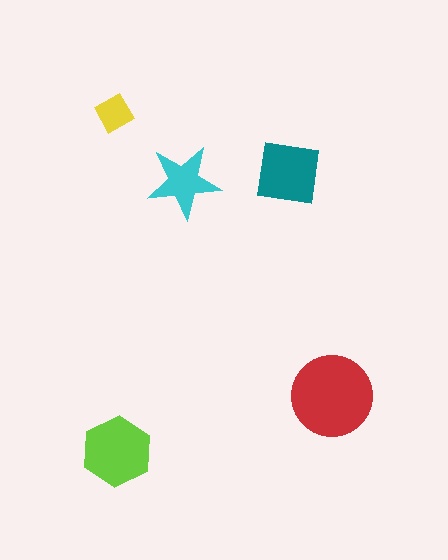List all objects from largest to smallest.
The red circle, the lime hexagon, the teal square, the cyan star, the yellow square.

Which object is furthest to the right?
The red circle is rightmost.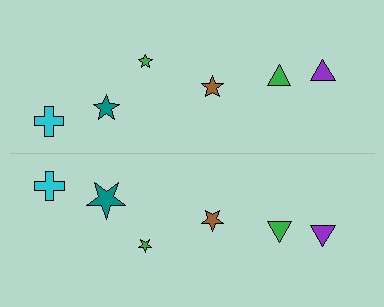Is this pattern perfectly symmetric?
No, the pattern is not perfectly symmetric. The teal star on the bottom side has a different size than its mirror counterpart.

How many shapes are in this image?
There are 12 shapes in this image.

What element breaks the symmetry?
The teal star on the bottom side has a different size than its mirror counterpart.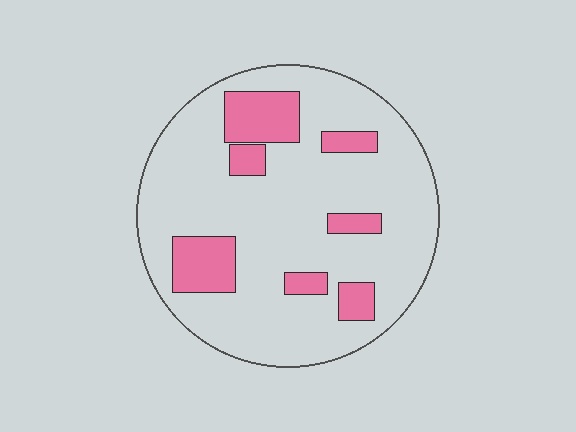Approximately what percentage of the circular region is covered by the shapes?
Approximately 20%.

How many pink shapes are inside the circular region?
7.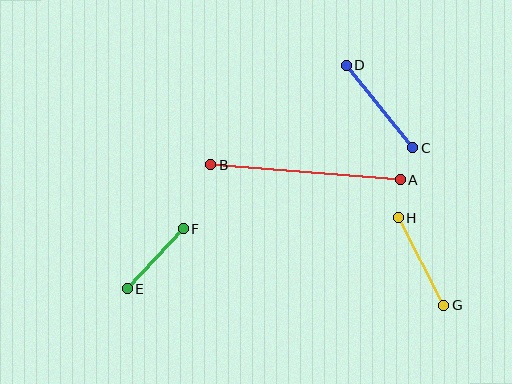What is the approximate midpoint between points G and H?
The midpoint is at approximately (421, 261) pixels.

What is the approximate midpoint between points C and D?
The midpoint is at approximately (379, 106) pixels.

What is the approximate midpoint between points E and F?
The midpoint is at approximately (155, 259) pixels.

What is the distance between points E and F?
The distance is approximately 82 pixels.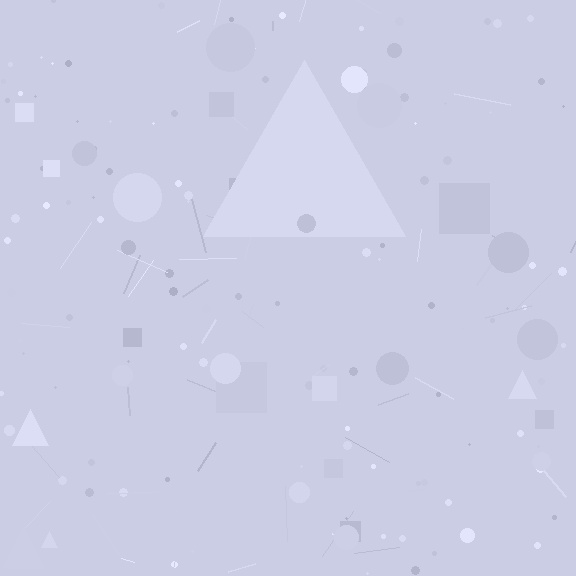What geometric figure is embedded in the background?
A triangle is embedded in the background.